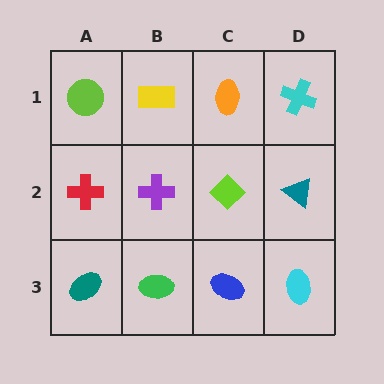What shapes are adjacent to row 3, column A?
A red cross (row 2, column A), a green ellipse (row 3, column B).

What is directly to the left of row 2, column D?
A lime diamond.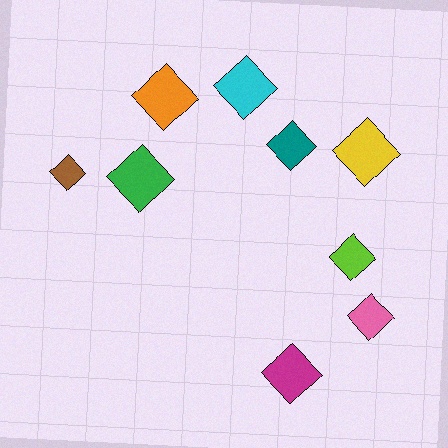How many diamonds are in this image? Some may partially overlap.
There are 9 diamonds.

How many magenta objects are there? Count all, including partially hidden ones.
There is 1 magenta object.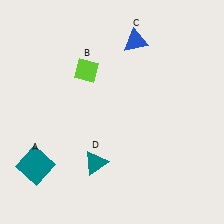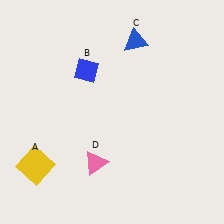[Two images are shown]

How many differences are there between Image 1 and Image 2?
There are 3 differences between the two images.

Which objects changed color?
A changed from teal to yellow. B changed from lime to blue. D changed from teal to pink.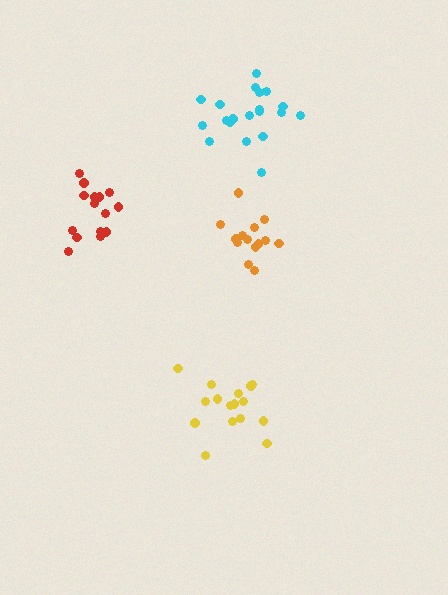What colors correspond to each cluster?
The clusters are colored: red, cyan, yellow, orange.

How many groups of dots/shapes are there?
There are 4 groups.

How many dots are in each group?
Group 1: 15 dots, Group 2: 20 dots, Group 3: 16 dots, Group 4: 14 dots (65 total).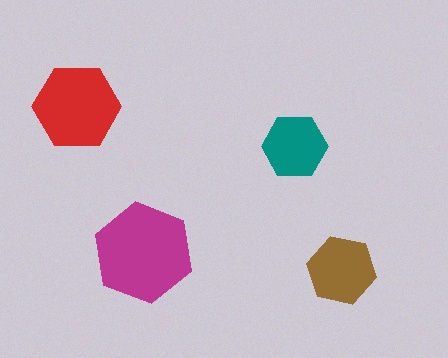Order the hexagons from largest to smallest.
the magenta one, the red one, the brown one, the teal one.